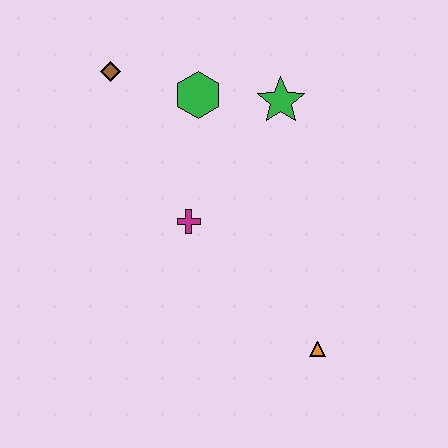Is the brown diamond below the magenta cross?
No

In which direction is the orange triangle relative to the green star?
The orange triangle is below the green star.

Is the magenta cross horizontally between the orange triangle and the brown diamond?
Yes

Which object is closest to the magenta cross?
The green hexagon is closest to the magenta cross.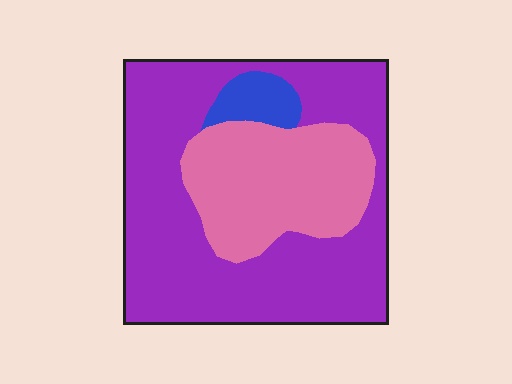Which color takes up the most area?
Purple, at roughly 65%.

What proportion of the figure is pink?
Pink covers roughly 30% of the figure.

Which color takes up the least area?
Blue, at roughly 5%.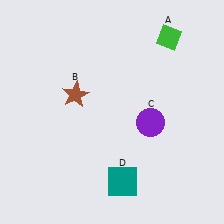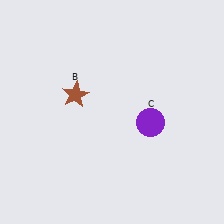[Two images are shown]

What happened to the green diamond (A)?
The green diamond (A) was removed in Image 2. It was in the top-right area of Image 1.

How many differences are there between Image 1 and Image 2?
There are 2 differences between the two images.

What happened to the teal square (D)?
The teal square (D) was removed in Image 2. It was in the bottom-right area of Image 1.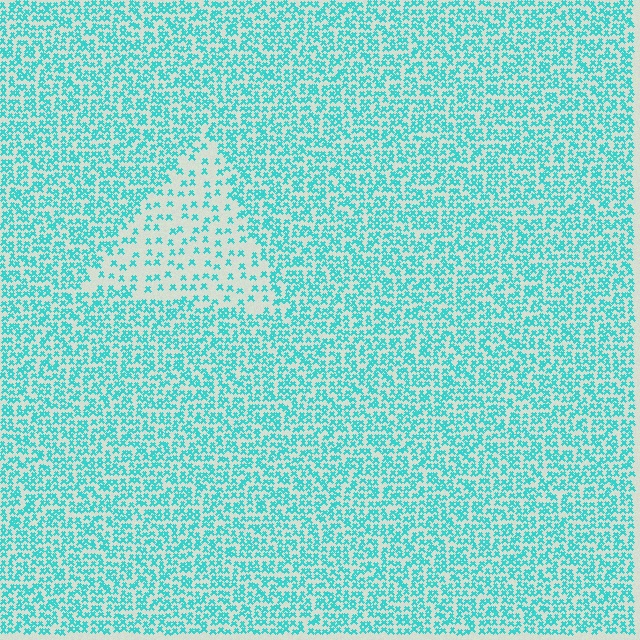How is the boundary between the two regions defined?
The boundary is defined by a change in element density (approximately 2.5x ratio). All elements are the same color, size, and shape.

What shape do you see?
I see a triangle.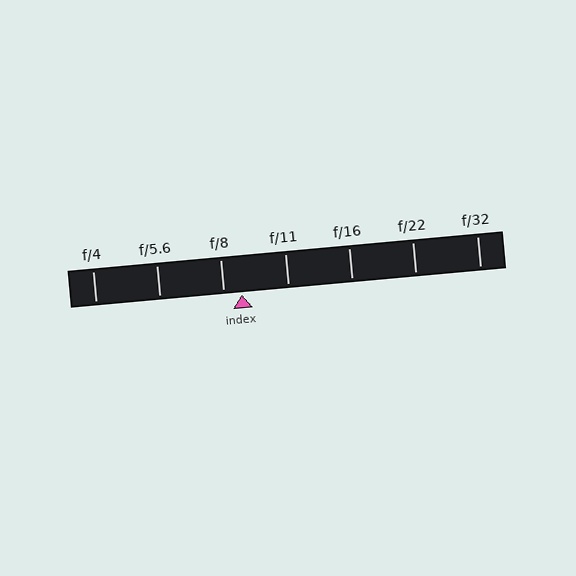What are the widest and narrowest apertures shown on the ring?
The widest aperture shown is f/4 and the narrowest is f/32.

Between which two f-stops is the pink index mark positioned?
The index mark is between f/8 and f/11.